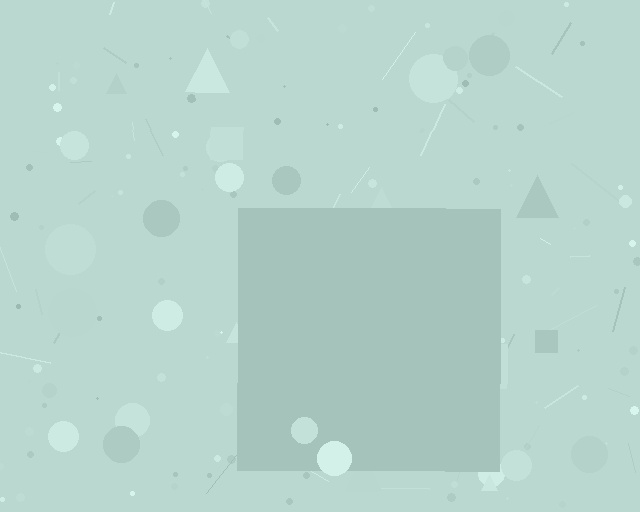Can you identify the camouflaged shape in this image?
The camouflaged shape is a square.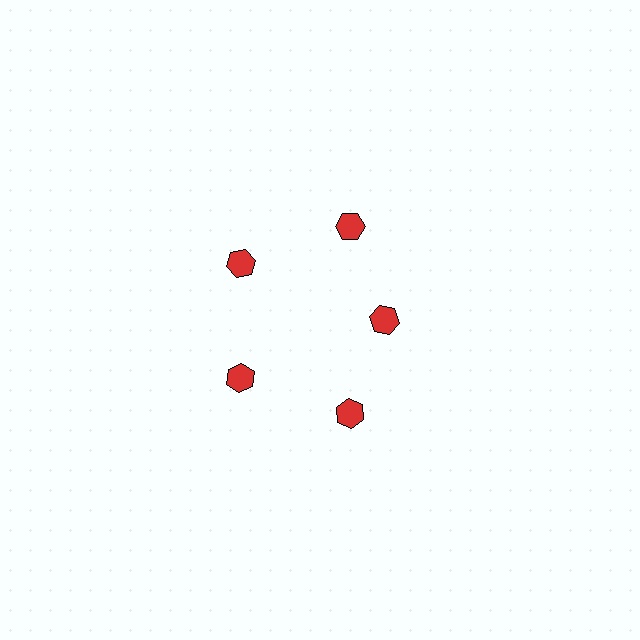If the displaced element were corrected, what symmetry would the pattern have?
It would have 5-fold rotational symmetry — the pattern would map onto itself every 72 degrees.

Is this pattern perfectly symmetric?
No. The 5 red hexagons are arranged in a ring, but one element near the 3 o'clock position is pulled inward toward the center, breaking the 5-fold rotational symmetry.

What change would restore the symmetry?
The symmetry would be restored by moving it outward, back onto the ring so that all 5 hexagons sit at equal angles and equal distance from the center.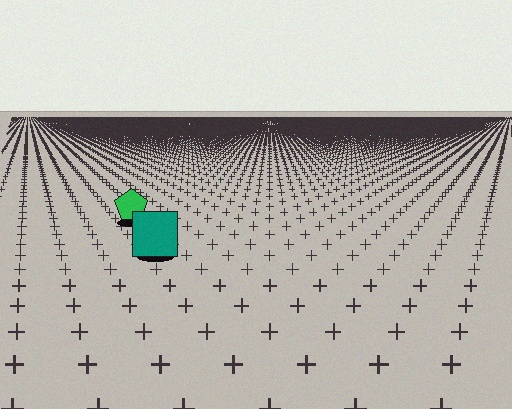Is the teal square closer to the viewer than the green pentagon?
Yes. The teal square is closer — you can tell from the texture gradient: the ground texture is coarser near it.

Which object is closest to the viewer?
The teal square is closest. The texture marks near it are larger and more spread out.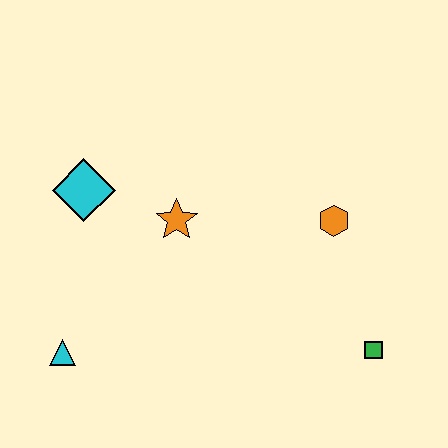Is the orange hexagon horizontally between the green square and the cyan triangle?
Yes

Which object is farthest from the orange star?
The green square is farthest from the orange star.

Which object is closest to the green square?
The orange hexagon is closest to the green square.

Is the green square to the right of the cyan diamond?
Yes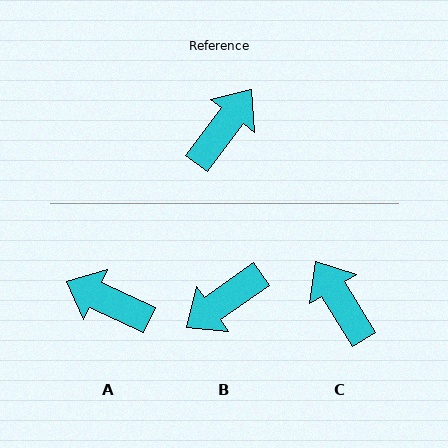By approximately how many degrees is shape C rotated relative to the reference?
Approximately 68 degrees counter-clockwise.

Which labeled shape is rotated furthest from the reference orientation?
B, about 162 degrees away.